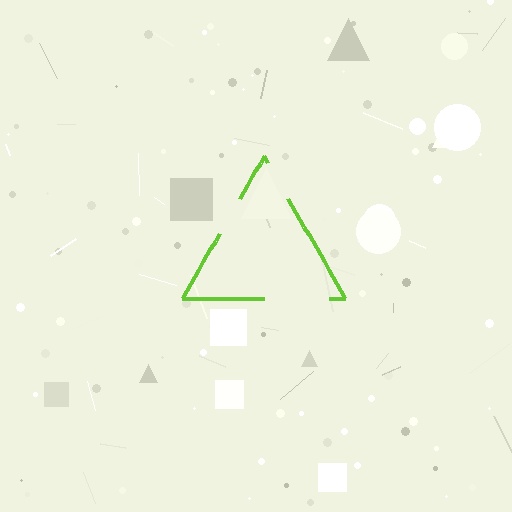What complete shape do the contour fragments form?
The contour fragments form a triangle.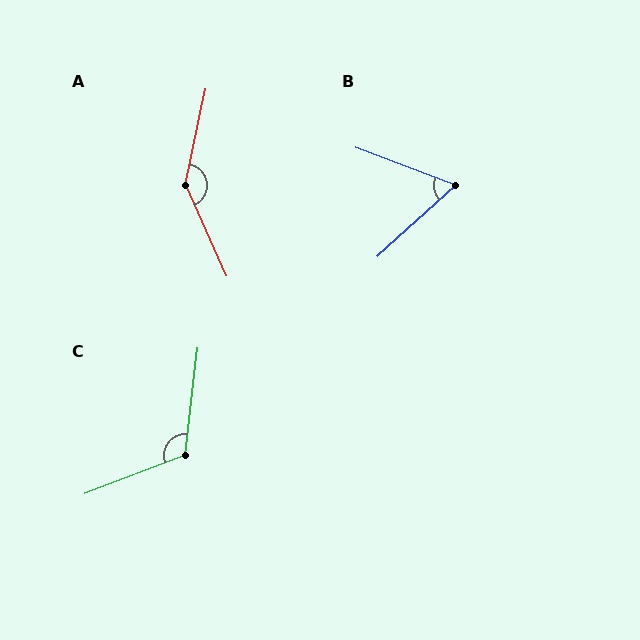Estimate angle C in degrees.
Approximately 117 degrees.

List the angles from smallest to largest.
B (63°), C (117°), A (144°).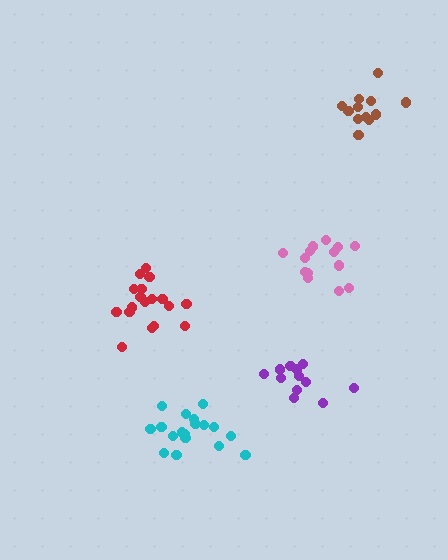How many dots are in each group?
Group 1: 14 dots, Group 2: 18 dots, Group 3: 18 dots, Group 4: 12 dots, Group 5: 12 dots (74 total).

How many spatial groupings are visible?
There are 5 spatial groupings.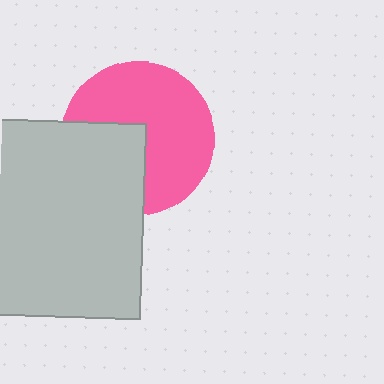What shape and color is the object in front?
The object in front is a light gray square.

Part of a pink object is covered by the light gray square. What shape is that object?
It is a circle.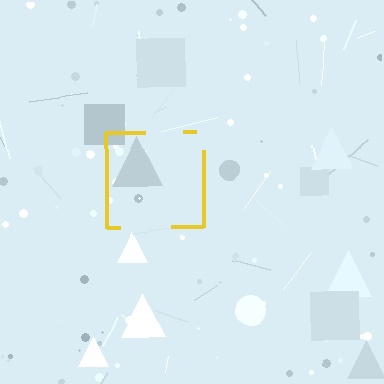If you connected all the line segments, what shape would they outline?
They would outline a square.